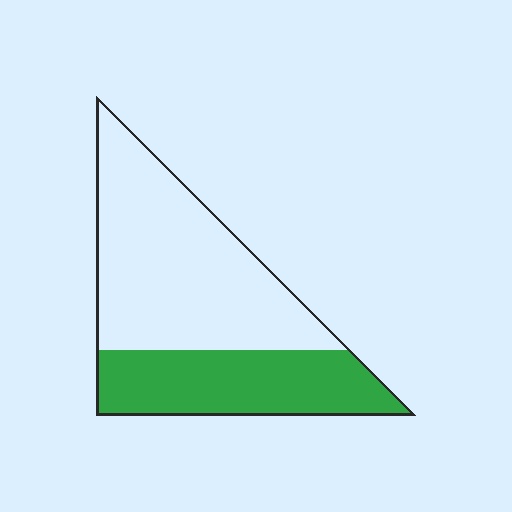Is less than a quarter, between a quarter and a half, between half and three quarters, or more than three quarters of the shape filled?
Between a quarter and a half.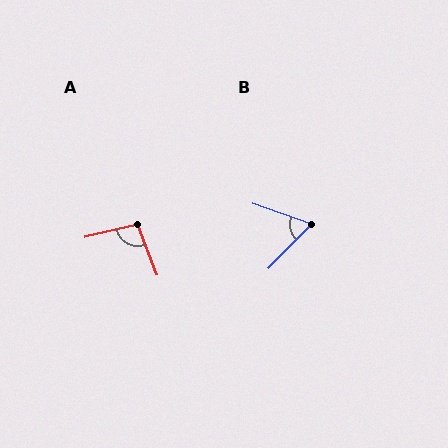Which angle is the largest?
A, at approximately 97 degrees.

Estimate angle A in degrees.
Approximately 97 degrees.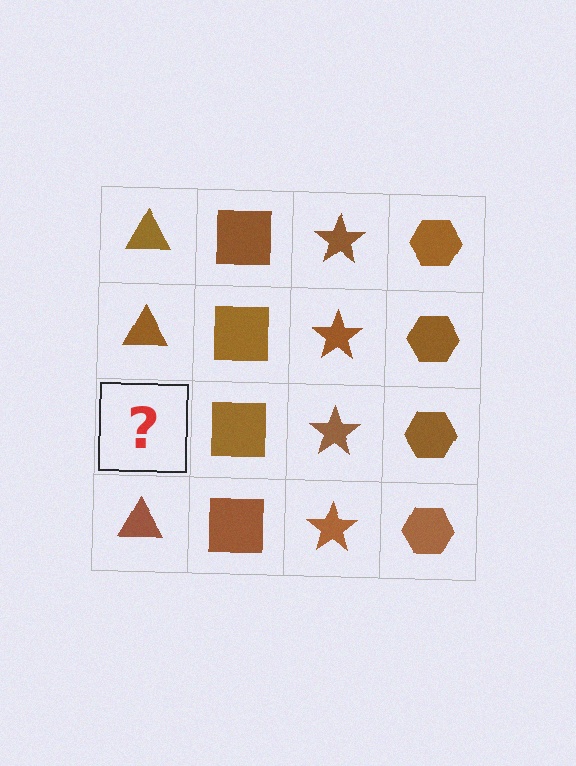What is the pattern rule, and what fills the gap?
The rule is that each column has a consistent shape. The gap should be filled with a brown triangle.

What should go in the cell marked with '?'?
The missing cell should contain a brown triangle.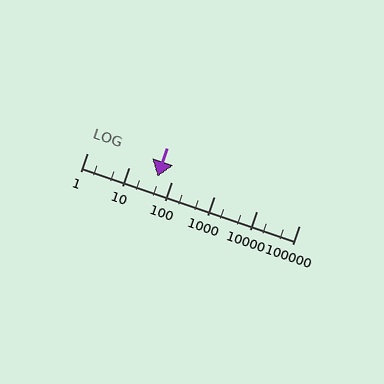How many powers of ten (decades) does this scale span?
The scale spans 5 decades, from 1 to 100000.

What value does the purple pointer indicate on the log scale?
The pointer indicates approximately 47.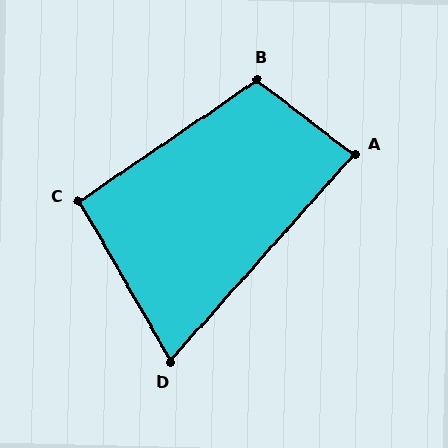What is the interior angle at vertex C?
Approximately 94 degrees (approximately right).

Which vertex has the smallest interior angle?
D, at approximately 72 degrees.